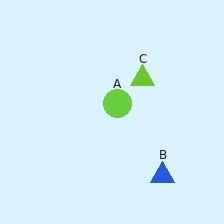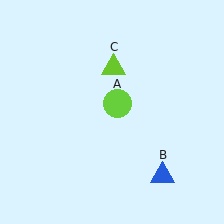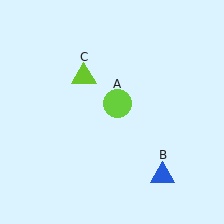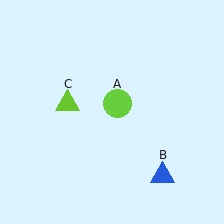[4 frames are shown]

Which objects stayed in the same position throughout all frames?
Lime circle (object A) and blue triangle (object B) remained stationary.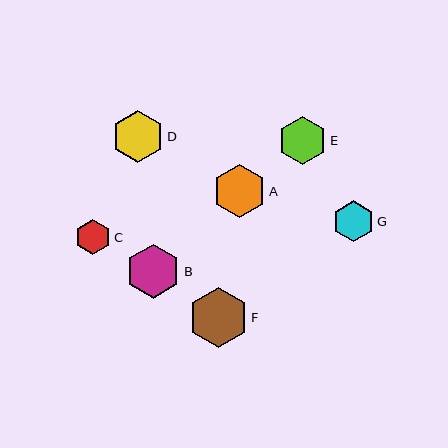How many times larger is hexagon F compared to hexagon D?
Hexagon F is approximately 1.1 times the size of hexagon D.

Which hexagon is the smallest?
Hexagon C is the smallest with a size of approximately 36 pixels.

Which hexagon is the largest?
Hexagon F is the largest with a size of approximately 60 pixels.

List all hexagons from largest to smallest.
From largest to smallest: F, B, A, D, E, G, C.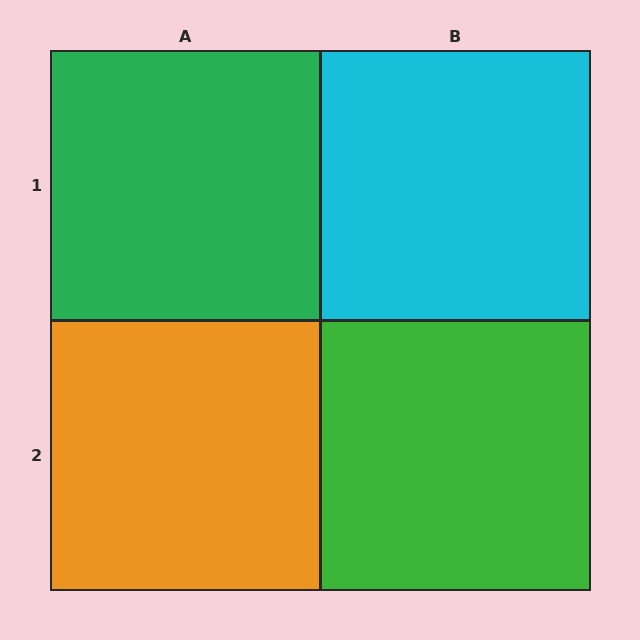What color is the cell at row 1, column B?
Cyan.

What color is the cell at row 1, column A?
Green.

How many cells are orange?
1 cell is orange.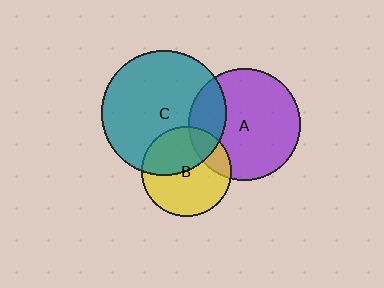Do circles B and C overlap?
Yes.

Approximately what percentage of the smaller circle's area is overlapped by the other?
Approximately 40%.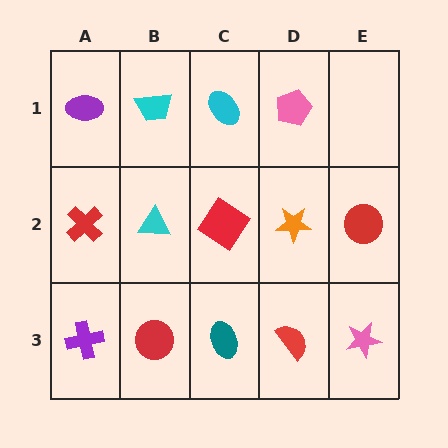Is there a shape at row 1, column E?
No, that cell is empty.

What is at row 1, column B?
A cyan trapezoid.